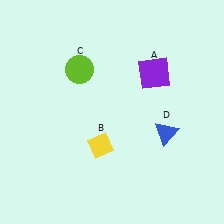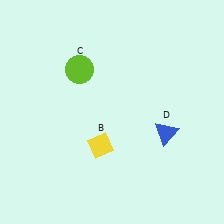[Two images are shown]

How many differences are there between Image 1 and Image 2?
There is 1 difference between the two images.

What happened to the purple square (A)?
The purple square (A) was removed in Image 2. It was in the top-right area of Image 1.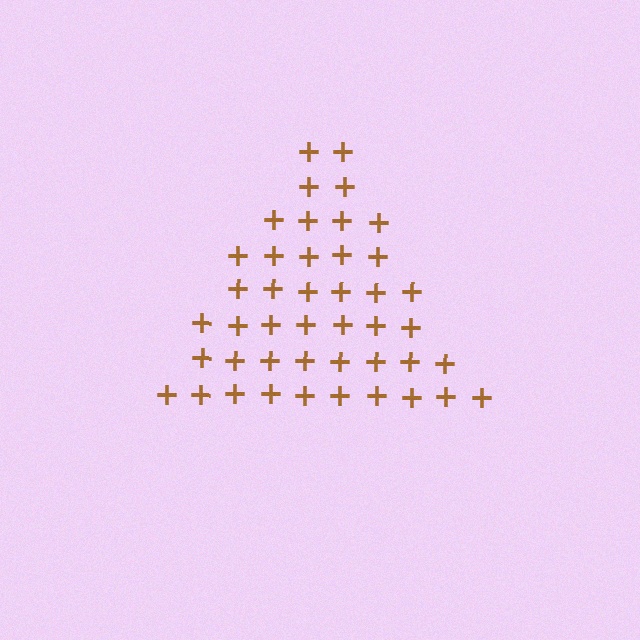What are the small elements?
The small elements are plus signs.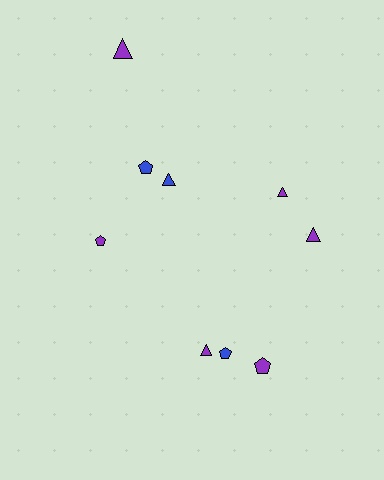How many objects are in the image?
There are 9 objects.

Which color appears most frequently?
Purple, with 6 objects.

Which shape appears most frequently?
Triangle, with 5 objects.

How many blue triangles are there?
There is 1 blue triangle.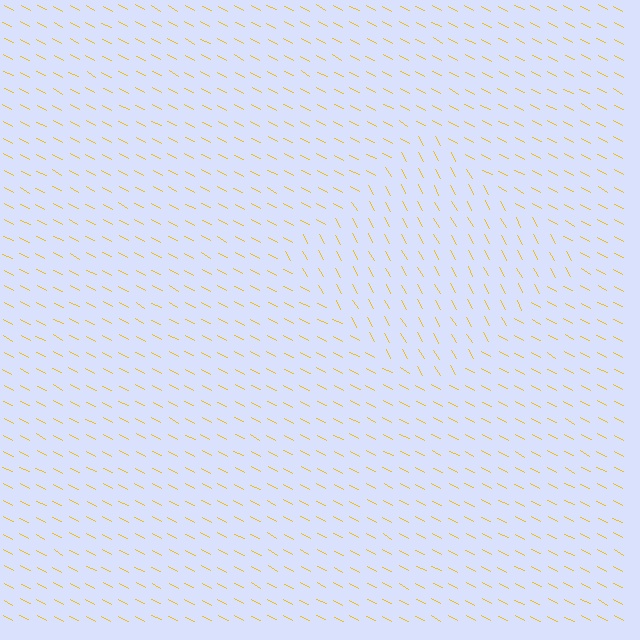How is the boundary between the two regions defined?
The boundary is defined purely by a change in line orientation (approximately 33 degrees difference). All lines are the same color and thickness.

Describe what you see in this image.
The image is filled with small yellow line segments. A diamond region in the image has lines oriented differently from the surrounding lines, creating a visible texture boundary.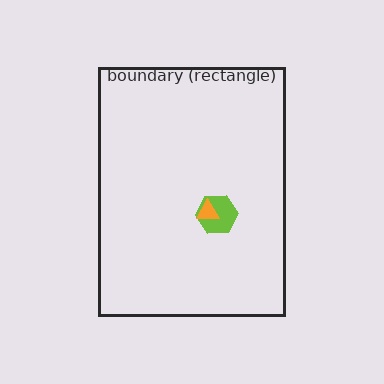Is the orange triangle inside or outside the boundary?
Inside.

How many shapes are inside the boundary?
2 inside, 0 outside.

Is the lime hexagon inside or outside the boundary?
Inside.